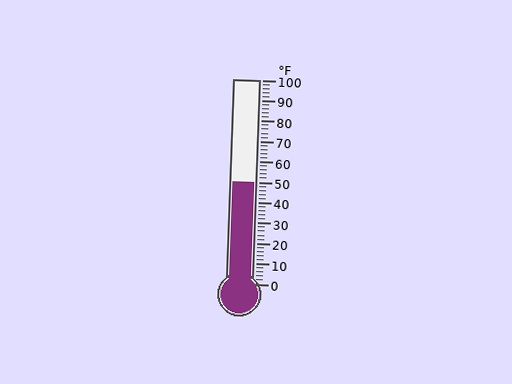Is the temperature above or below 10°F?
The temperature is above 10°F.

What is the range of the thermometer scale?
The thermometer scale ranges from 0°F to 100°F.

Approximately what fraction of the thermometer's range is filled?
The thermometer is filled to approximately 50% of its range.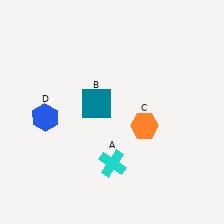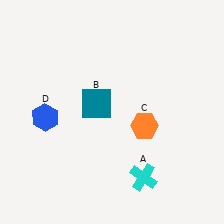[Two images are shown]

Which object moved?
The cyan cross (A) moved right.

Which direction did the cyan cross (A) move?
The cyan cross (A) moved right.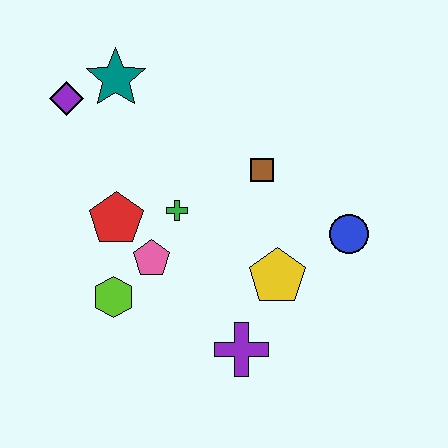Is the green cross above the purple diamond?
No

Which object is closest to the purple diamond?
The teal star is closest to the purple diamond.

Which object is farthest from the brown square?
The purple diamond is farthest from the brown square.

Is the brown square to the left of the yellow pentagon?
Yes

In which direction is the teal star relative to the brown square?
The teal star is to the left of the brown square.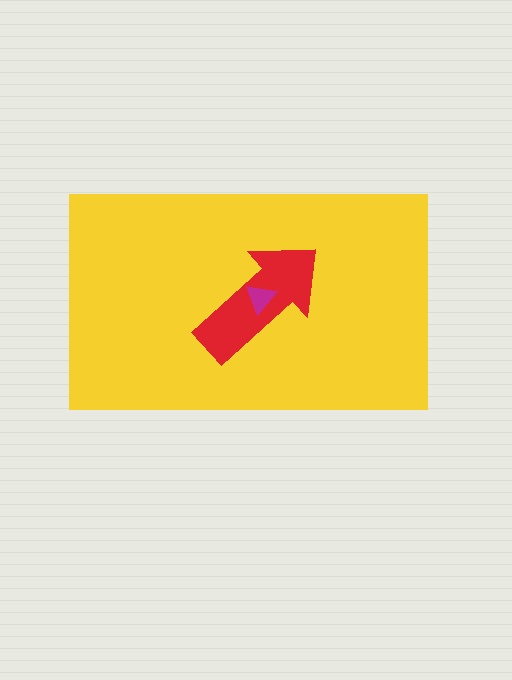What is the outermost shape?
The yellow rectangle.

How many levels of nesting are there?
3.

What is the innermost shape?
The magenta triangle.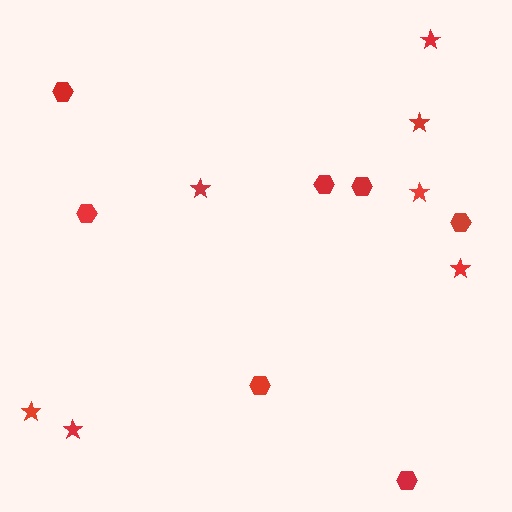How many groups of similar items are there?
There are 2 groups: one group of hexagons (7) and one group of stars (7).